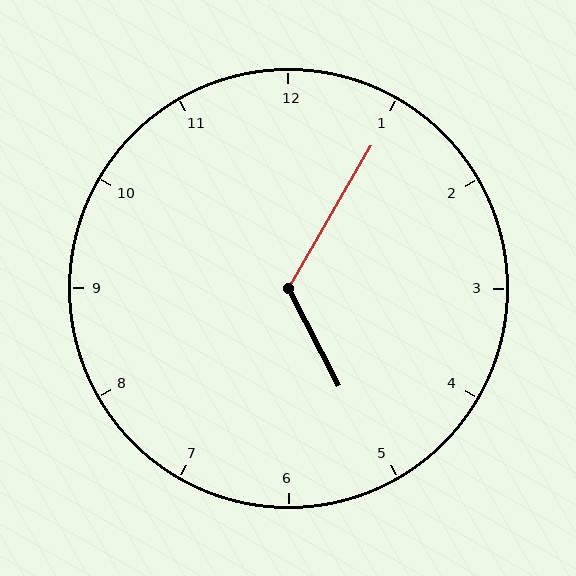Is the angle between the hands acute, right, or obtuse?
It is obtuse.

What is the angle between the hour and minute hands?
Approximately 122 degrees.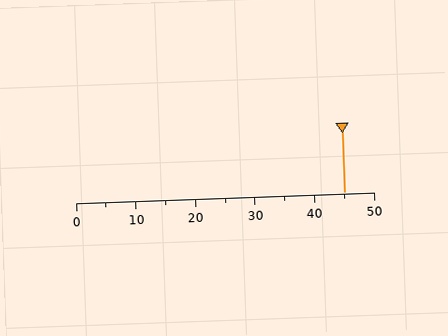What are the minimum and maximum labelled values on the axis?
The axis runs from 0 to 50.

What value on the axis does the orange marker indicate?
The marker indicates approximately 45.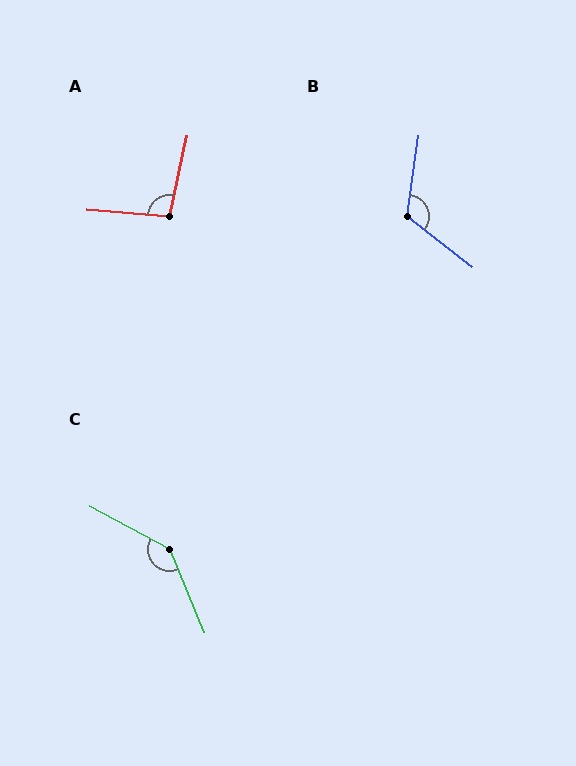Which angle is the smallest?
A, at approximately 97 degrees.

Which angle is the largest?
C, at approximately 141 degrees.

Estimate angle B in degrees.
Approximately 119 degrees.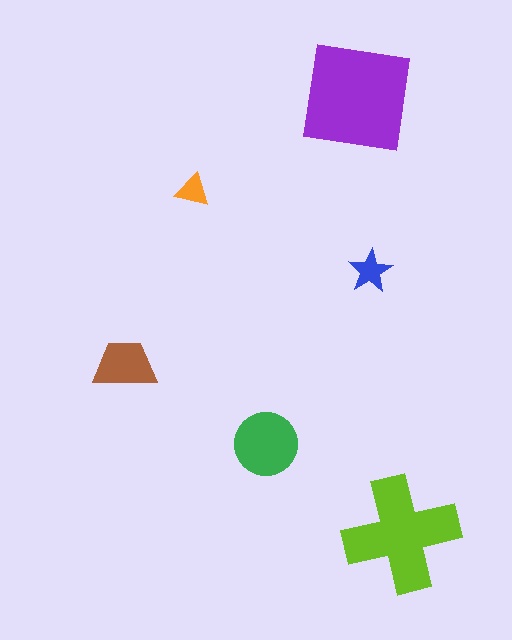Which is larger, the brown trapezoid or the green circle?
The green circle.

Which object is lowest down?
The lime cross is bottommost.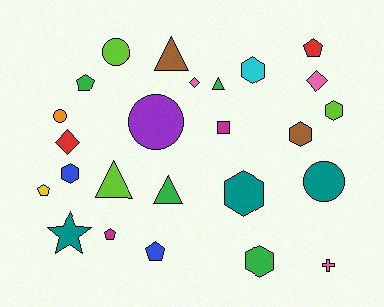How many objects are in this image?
There are 25 objects.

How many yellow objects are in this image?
There is 1 yellow object.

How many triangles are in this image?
There are 4 triangles.